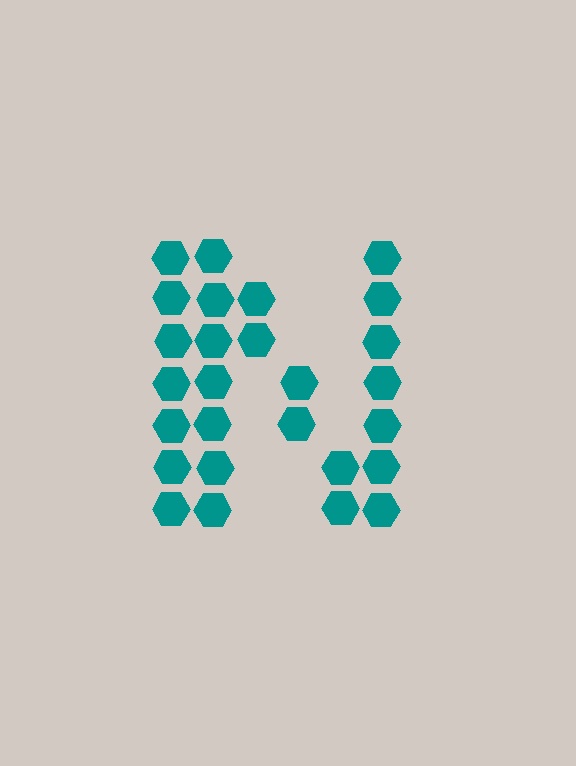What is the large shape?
The large shape is the letter N.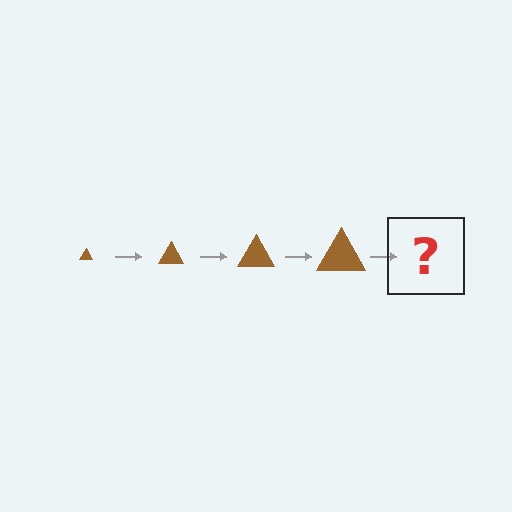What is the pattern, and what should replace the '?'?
The pattern is that the triangle gets progressively larger each step. The '?' should be a brown triangle, larger than the previous one.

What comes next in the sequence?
The next element should be a brown triangle, larger than the previous one.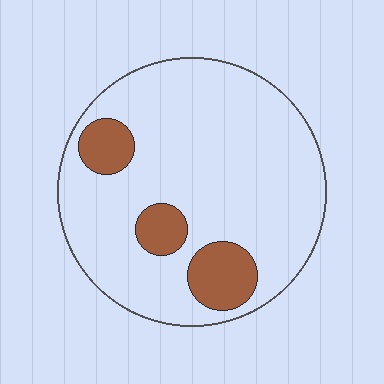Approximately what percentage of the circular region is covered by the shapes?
Approximately 15%.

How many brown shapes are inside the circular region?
3.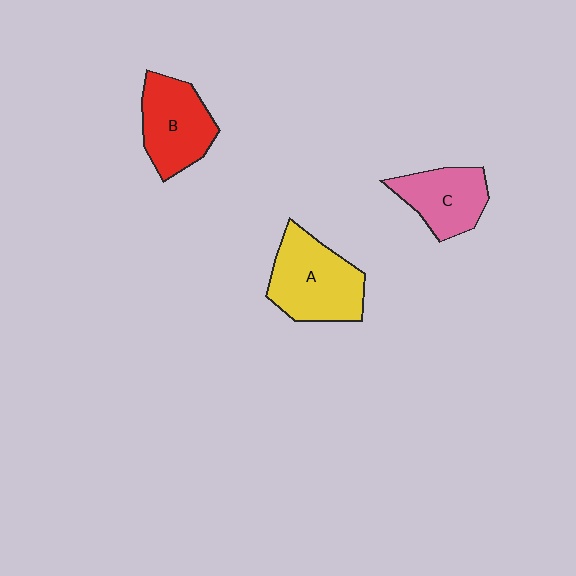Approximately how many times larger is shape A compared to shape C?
Approximately 1.4 times.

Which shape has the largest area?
Shape A (yellow).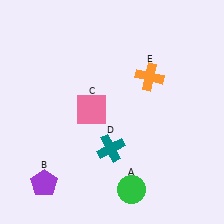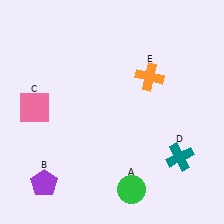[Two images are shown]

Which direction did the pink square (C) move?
The pink square (C) moved left.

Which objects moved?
The objects that moved are: the pink square (C), the teal cross (D).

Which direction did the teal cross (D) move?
The teal cross (D) moved right.